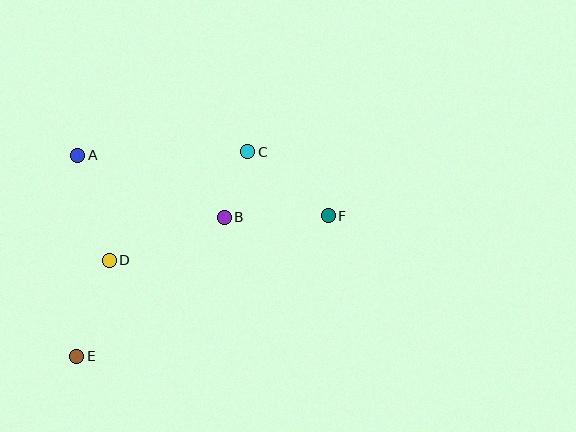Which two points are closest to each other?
Points B and C are closest to each other.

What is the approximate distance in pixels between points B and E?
The distance between B and E is approximately 203 pixels.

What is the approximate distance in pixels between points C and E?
The distance between C and E is approximately 267 pixels.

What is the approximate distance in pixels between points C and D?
The distance between C and D is approximately 176 pixels.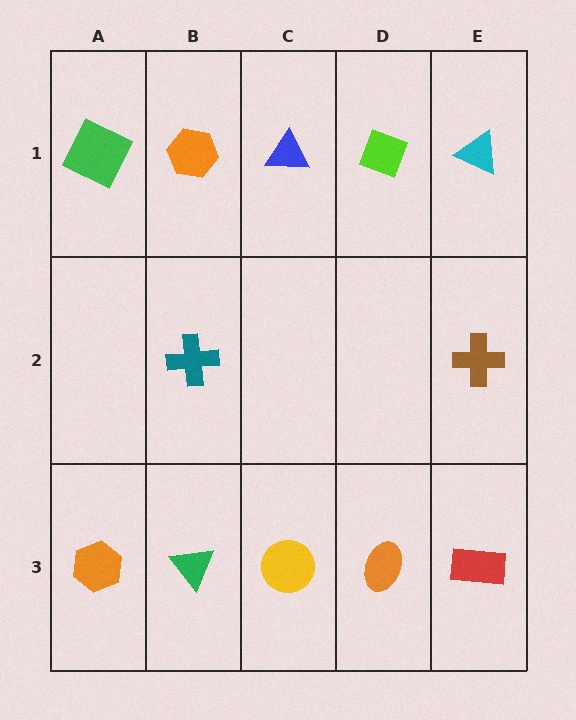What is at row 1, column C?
A blue triangle.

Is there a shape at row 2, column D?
No, that cell is empty.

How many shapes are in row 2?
2 shapes.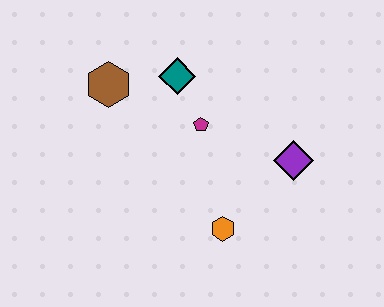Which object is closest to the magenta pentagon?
The teal diamond is closest to the magenta pentagon.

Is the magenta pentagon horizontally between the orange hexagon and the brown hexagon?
Yes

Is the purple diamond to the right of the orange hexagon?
Yes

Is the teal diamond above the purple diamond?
Yes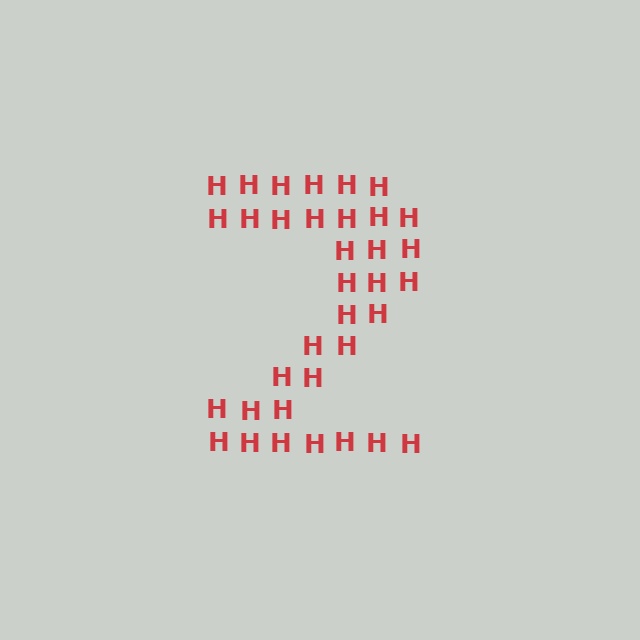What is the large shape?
The large shape is the digit 2.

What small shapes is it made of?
It is made of small letter H's.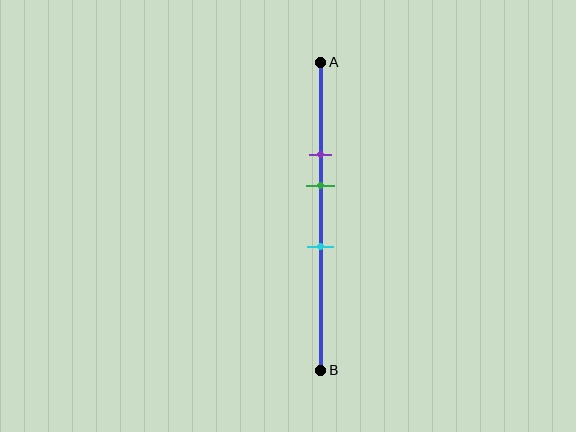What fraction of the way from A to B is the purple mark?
The purple mark is approximately 30% (0.3) of the way from A to B.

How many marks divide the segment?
There are 3 marks dividing the segment.